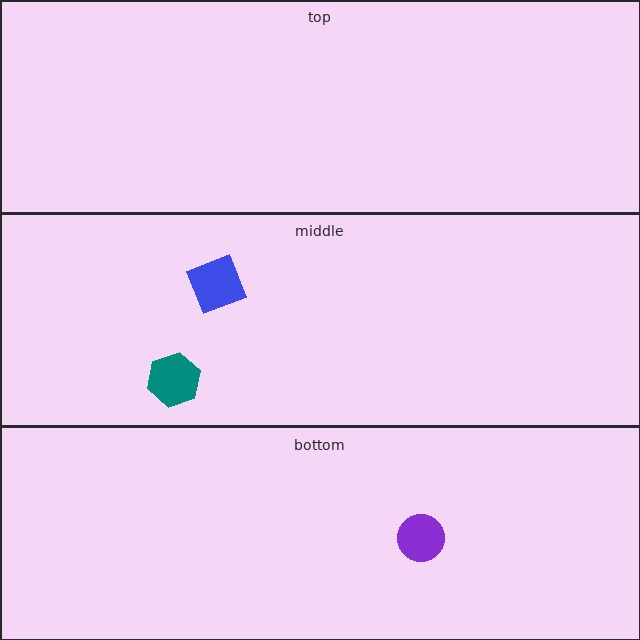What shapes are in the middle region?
The teal hexagon, the blue diamond.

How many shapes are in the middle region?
2.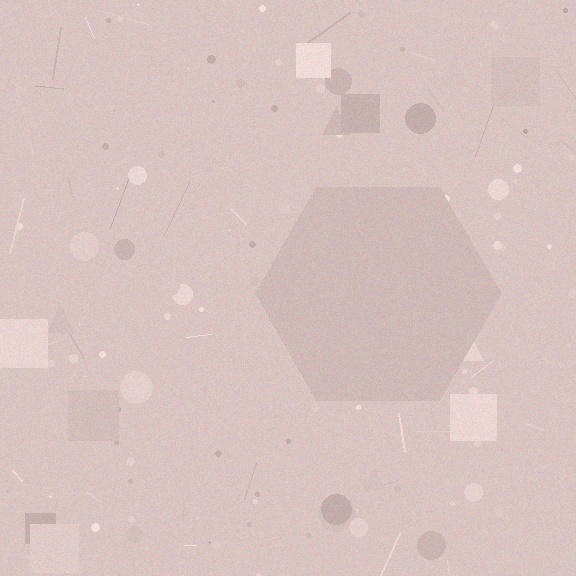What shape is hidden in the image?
A hexagon is hidden in the image.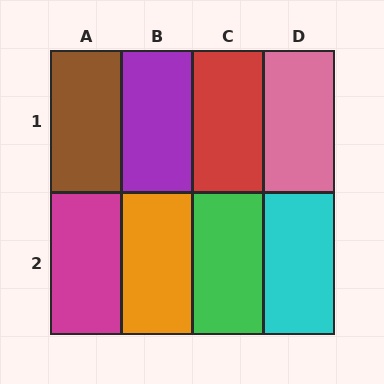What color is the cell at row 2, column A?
Magenta.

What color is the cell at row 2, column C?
Green.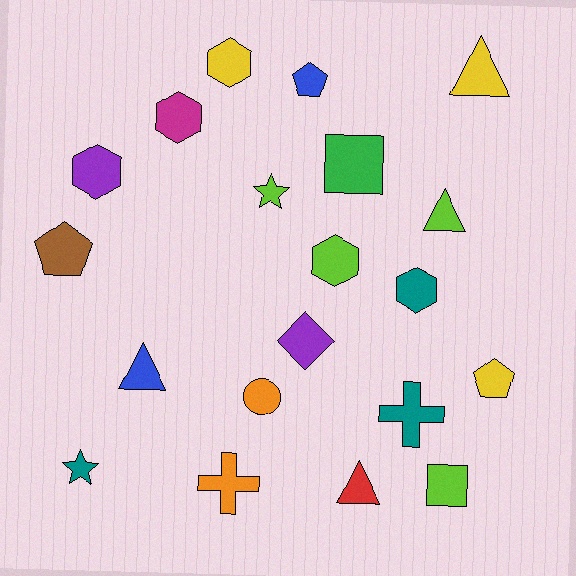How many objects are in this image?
There are 20 objects.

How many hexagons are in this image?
There are 5 hexagons.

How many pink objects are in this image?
There are no pink objects.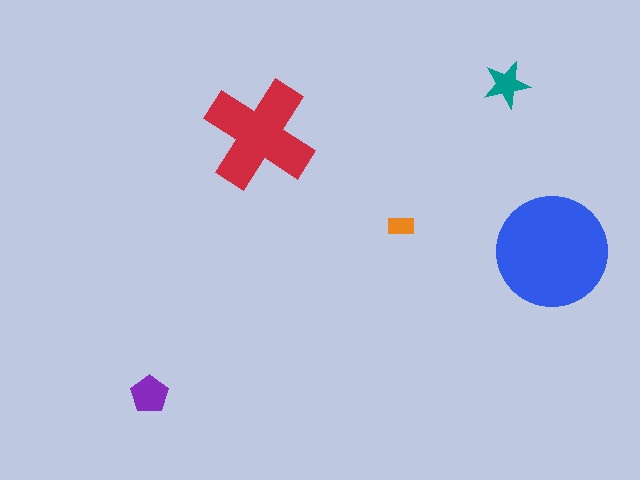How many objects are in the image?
There are 5 objects in the image.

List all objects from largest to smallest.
The blue circle, the red cross, the purple pentagon, the teal star, the orange rectangle.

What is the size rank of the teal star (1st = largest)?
4th.